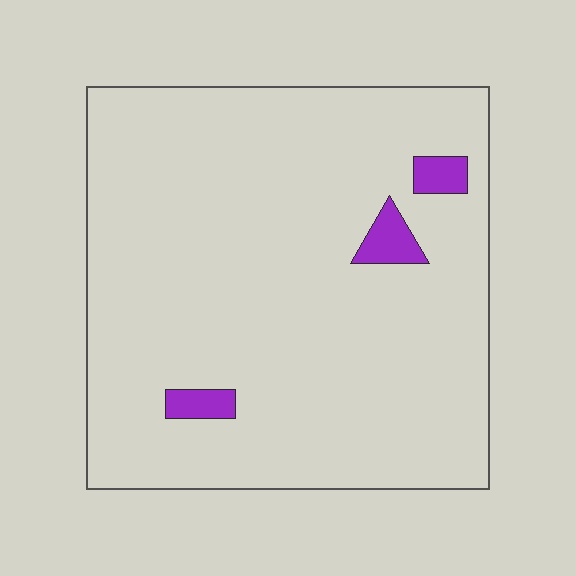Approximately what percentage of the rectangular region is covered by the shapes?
Approximately 5%.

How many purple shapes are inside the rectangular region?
3.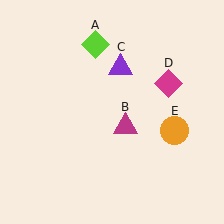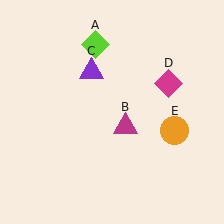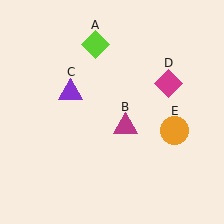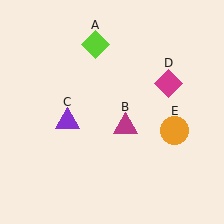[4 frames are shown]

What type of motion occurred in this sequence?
The purple triangle (object C) rotated counterclockwise around the center of the scene.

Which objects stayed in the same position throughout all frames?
Lime diamond (object A) and magenta triangle (object B) and magenta diamond (object D) and orange circle (object E) remained stationary.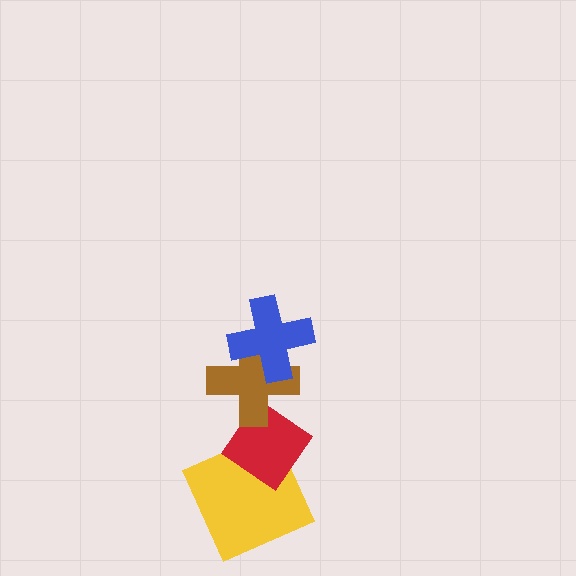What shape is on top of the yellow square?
The red diamond is on top of the yellow square.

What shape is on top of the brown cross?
The blue cross is on top of the brown cross.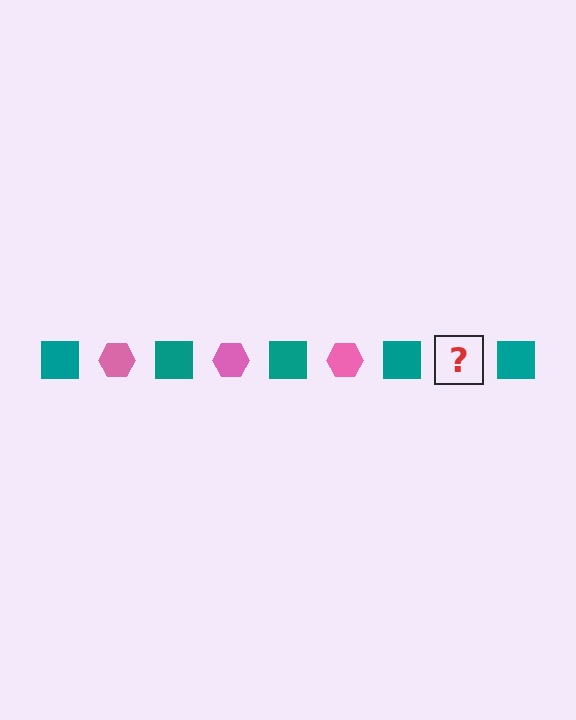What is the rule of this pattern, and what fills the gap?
The rule is that the pattern alternates between teal square and pink hexagon. The gap should be filled with a pink hexagon.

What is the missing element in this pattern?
The missing element is a pink hexagon.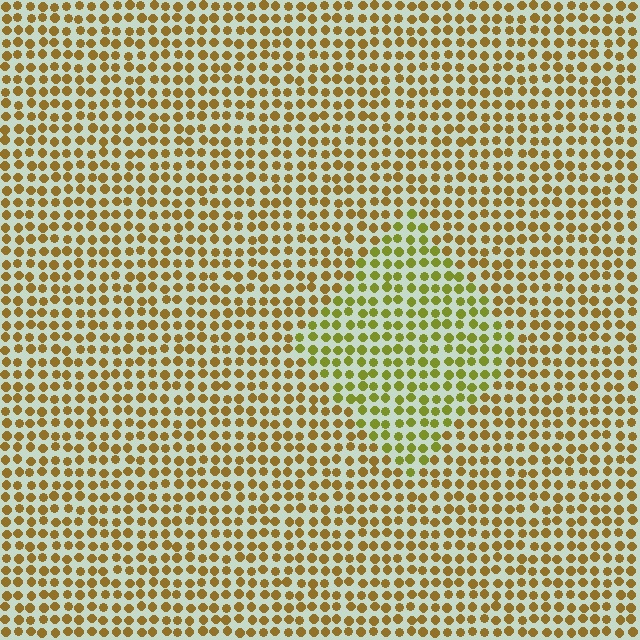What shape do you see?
I see a diamond.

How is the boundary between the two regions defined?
The boundary is defined purely by a slight shift in hue (about 31 degrees). Spacing, size, and orientation are identical on both sides.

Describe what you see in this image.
The image is filled with small brown elements in a uniform arrangement. A diamond-shaped region is visible where the elements are tinted to a slightly different hue, forming a subtle color boundary.